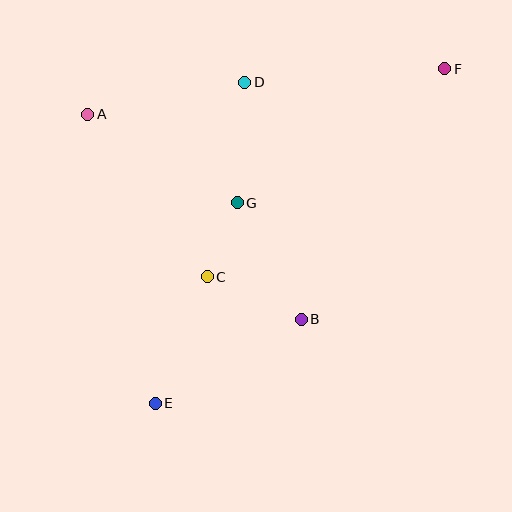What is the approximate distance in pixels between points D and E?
The distance between D and E is approximately 333 pixels.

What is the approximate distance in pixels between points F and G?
The distance between F and G is approximately 247 pixels.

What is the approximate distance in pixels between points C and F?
The distance between C and F is approximately 316 pixels.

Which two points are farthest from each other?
Points E and F are farthest from each other.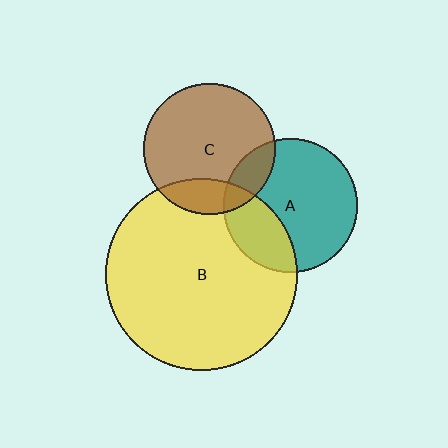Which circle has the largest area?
Circle B (yellow).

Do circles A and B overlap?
Yes.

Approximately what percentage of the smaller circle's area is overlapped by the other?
Approximately 30%.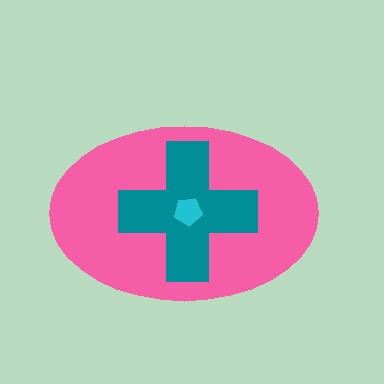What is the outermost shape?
The pink ellipse.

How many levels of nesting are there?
3.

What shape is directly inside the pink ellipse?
The teal cross.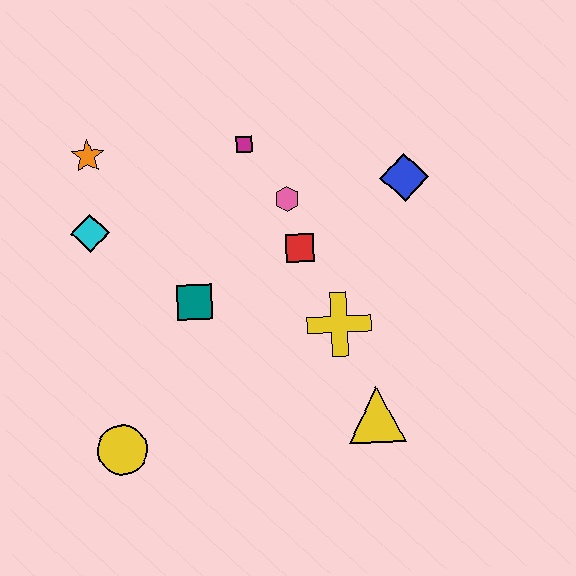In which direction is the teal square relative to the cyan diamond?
The teal square is to the right of the cyan diamond.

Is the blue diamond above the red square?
Yes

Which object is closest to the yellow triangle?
The yellow cross is closest to the yellow triangle.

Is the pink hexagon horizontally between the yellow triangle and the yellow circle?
Yes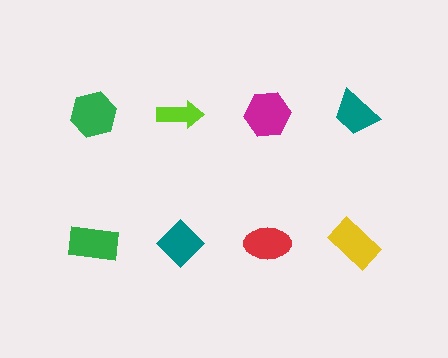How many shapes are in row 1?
4 shapes.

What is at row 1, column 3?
A magenta hexagon.